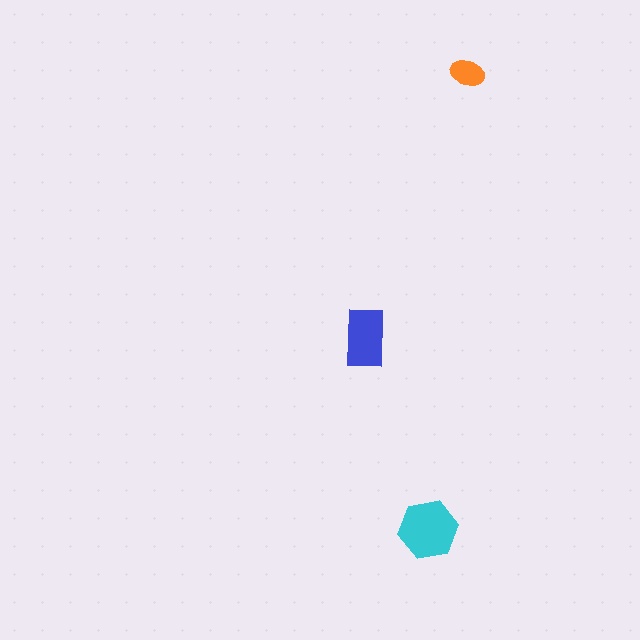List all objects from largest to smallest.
The cyan hexagon, the blue rectangle, the orange ellipse.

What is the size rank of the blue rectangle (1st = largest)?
2nd.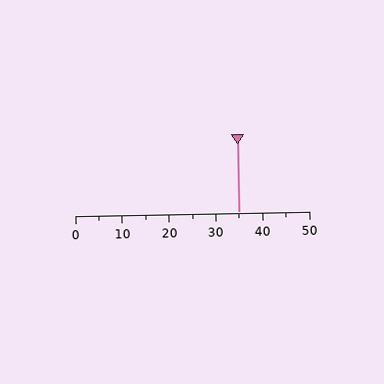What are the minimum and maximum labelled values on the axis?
The axis runs from 0 to 50.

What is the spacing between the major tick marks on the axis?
The major ticks are spaced 10 apart.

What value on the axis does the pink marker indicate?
The marker indicates approximately 35.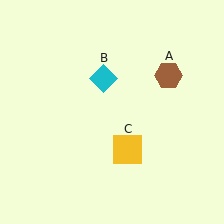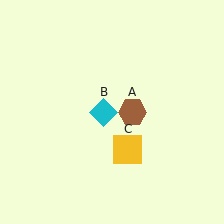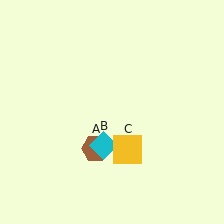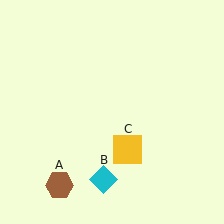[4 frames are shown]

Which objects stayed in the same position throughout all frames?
Yellow square (object C) remained stationary.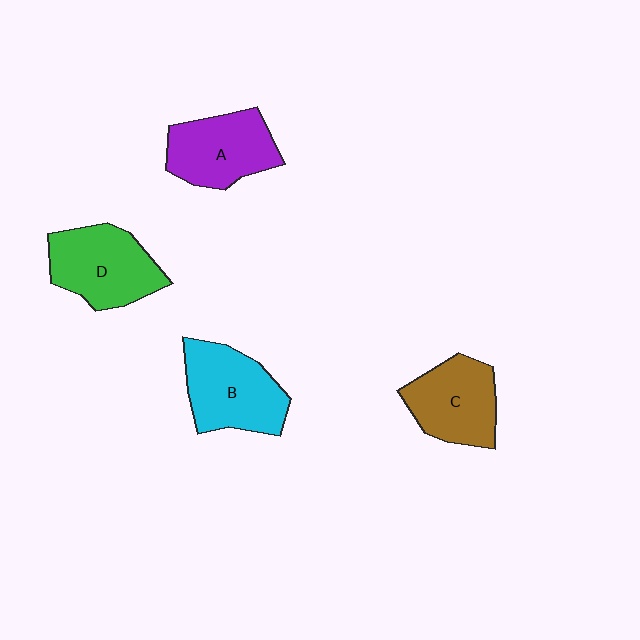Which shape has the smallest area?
Shape C (brown).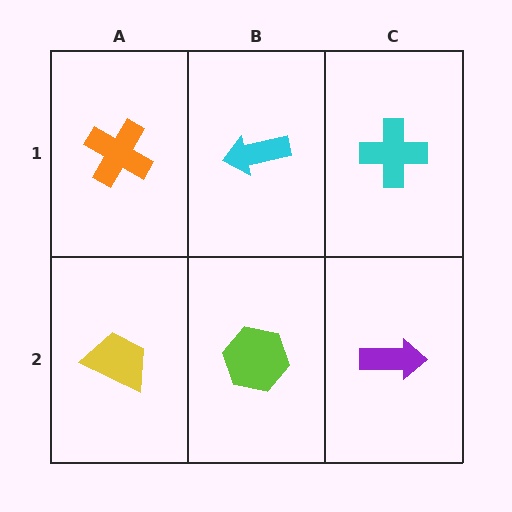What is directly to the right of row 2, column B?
A purple arrow.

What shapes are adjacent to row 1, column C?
A purple arrow (row 2, column C), a cyan arrow (row 1, column B).